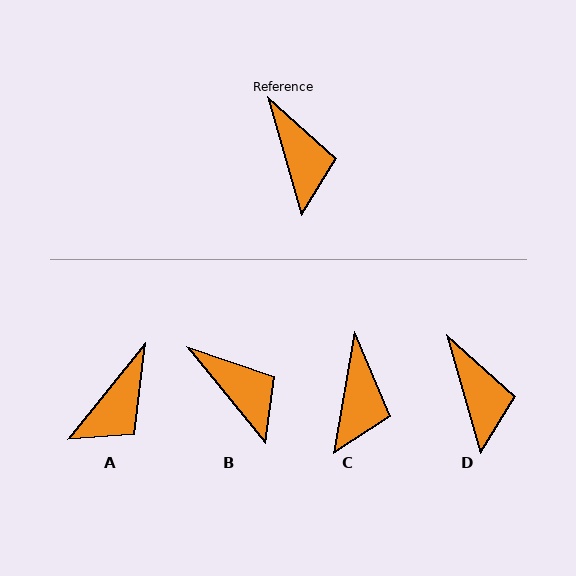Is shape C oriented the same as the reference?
No, it is off by about 25 degrees.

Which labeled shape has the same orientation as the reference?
D.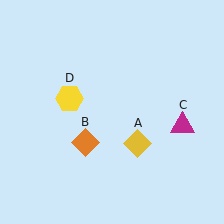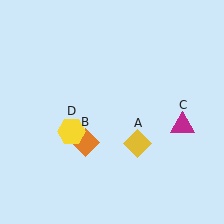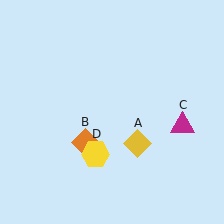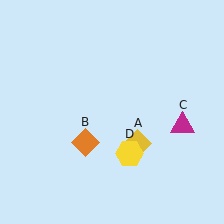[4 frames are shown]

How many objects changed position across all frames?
1 object changed position: yellow hexagon (object D).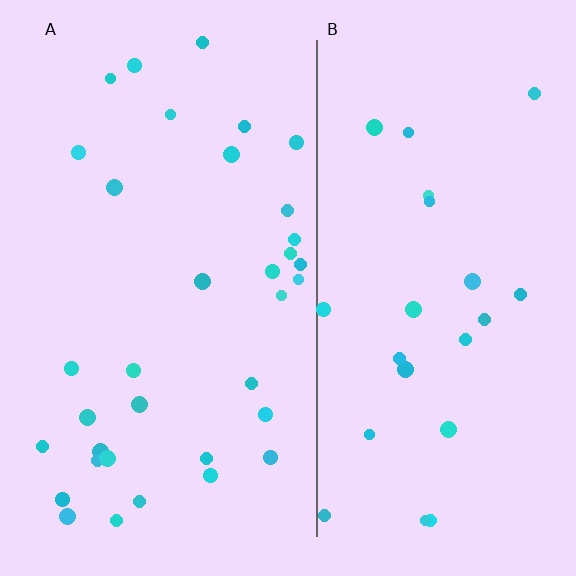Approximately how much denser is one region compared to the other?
Approximately 1.5× — region A over region B.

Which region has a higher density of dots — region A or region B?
A (the left).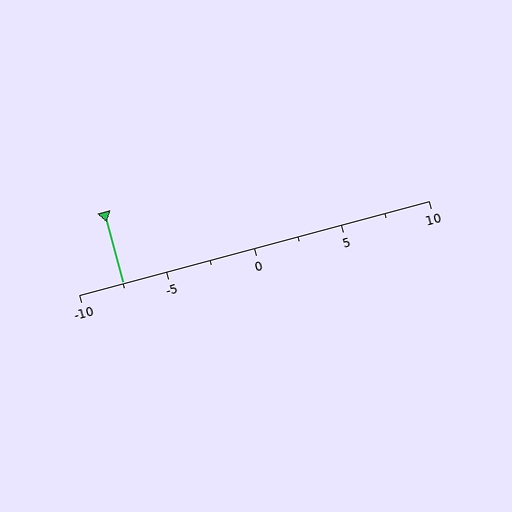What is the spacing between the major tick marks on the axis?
The major ticks are spaced 5 apart.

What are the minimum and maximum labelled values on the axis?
The axis runs from -10 to 10.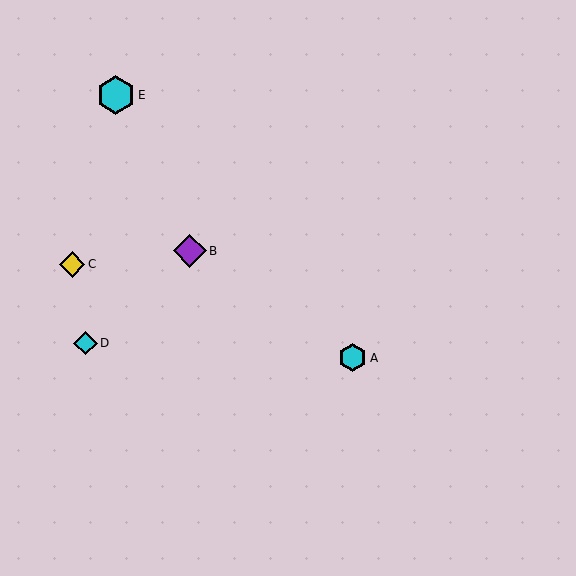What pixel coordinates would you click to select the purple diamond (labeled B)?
Click at (190, 251) to select the purple diamond B.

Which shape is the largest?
The cyan hexagon (labeled E) is the largest.